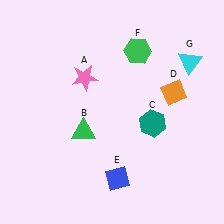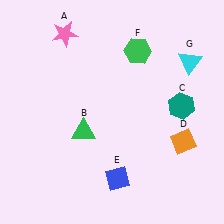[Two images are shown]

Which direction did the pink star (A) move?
The pink star (A) moved up.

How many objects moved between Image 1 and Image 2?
3 objects moved between the two images.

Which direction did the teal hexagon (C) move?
The teal hexagon (C) moved right.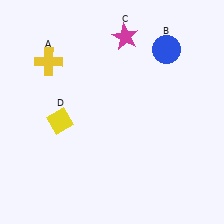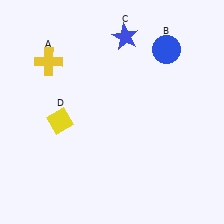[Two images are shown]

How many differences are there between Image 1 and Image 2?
There is 1 difference between the two images.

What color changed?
The star (C) changed from magenta in Image 1 to blue in Image 2.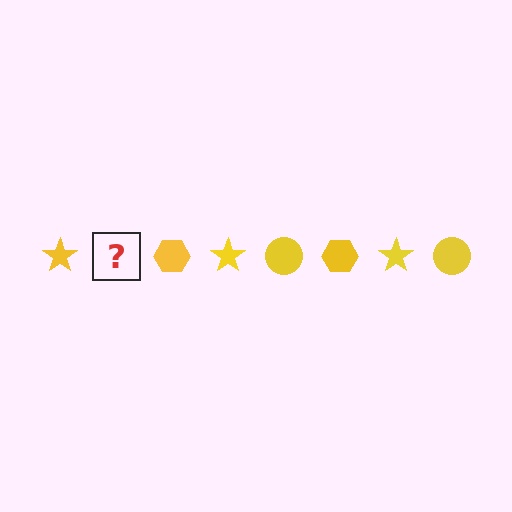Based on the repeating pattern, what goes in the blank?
The blank should be a yellow circle.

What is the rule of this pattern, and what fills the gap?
The rule is that the pattern cycles through star, circle, hexagon shapes in yellow. The gap should be filled with a yellow circle.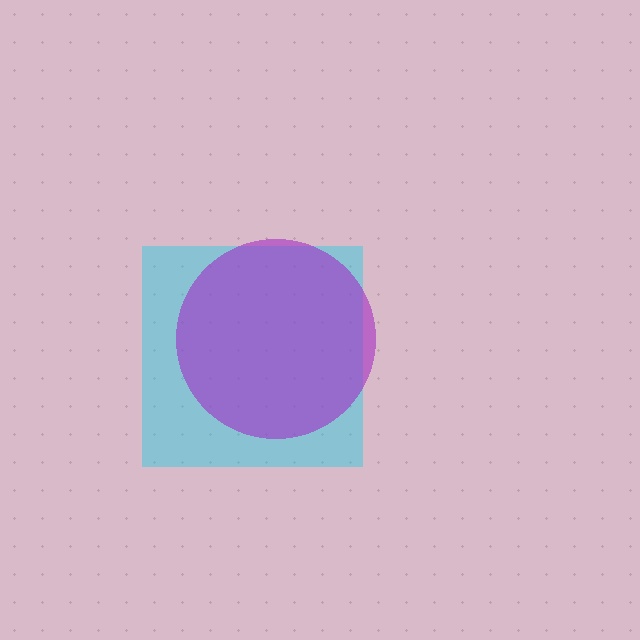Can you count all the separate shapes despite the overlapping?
Yes, there are 2 separate shapes.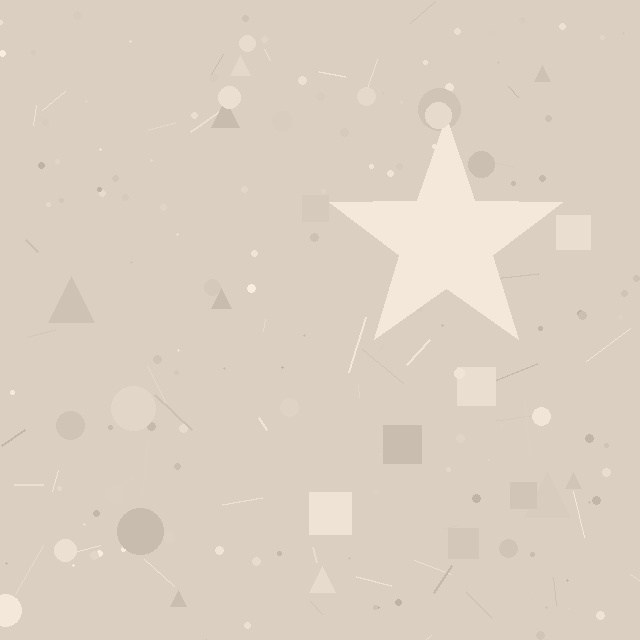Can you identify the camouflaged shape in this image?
The camouflaged shape is a star.